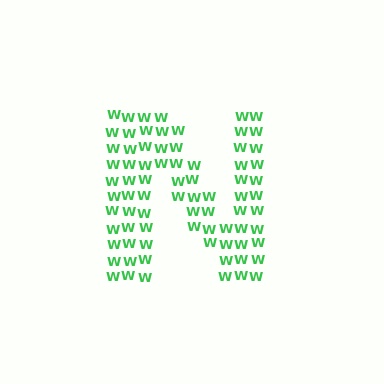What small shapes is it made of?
It is made of small letter W's.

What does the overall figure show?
The overall figure shows the letter N.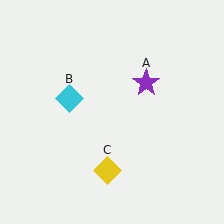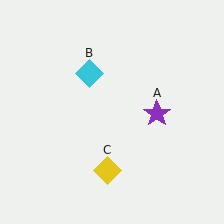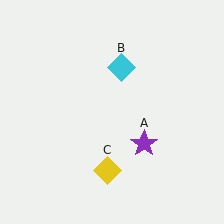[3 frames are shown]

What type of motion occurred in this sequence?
The purple star (object A), cyan diamond (object B) rotated clockwise around the center of the scene.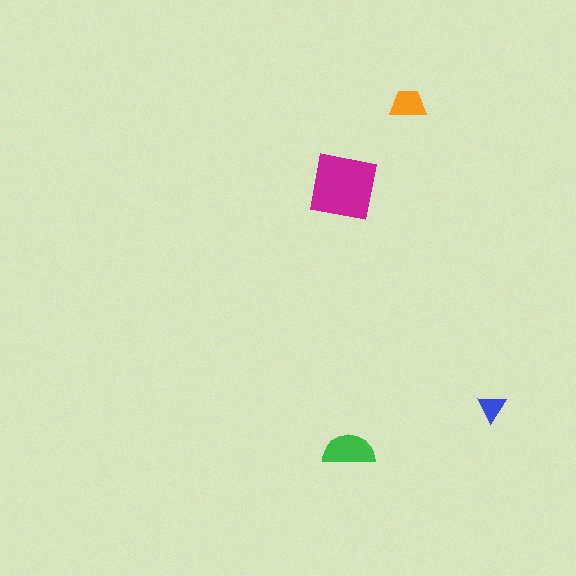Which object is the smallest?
The blue triangle.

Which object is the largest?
The magenta square.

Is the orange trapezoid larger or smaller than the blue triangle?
Larger.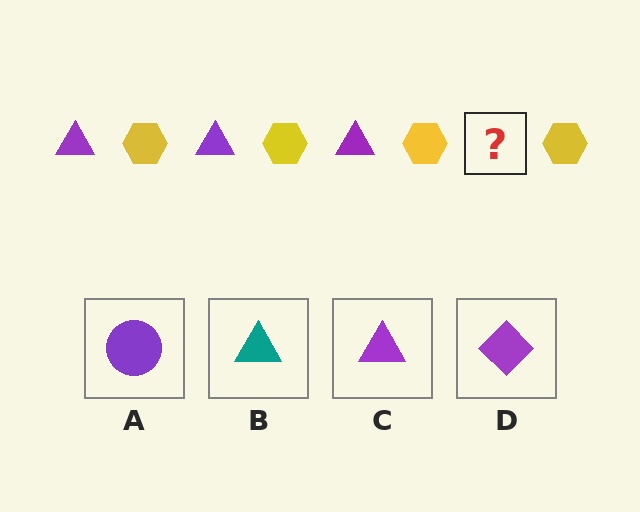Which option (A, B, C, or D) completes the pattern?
C.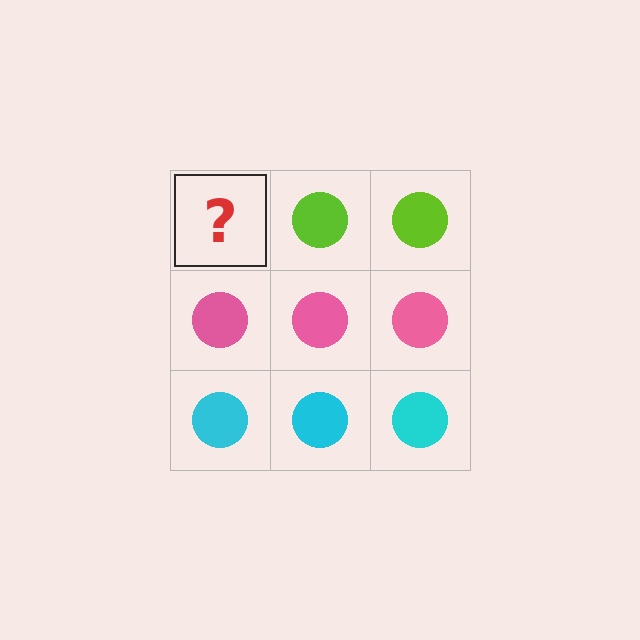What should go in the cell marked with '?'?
The missing cell should contain a lime circle.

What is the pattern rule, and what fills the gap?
The rule is that each row has a consistent color. The gap should be filled with a lime circle.